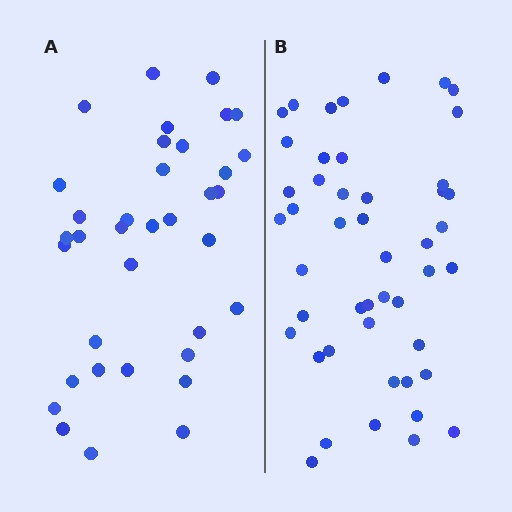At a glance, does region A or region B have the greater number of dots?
Region B (the right region) has more dots.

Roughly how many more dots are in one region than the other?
Region B has roughly 12 or so more dots than region A.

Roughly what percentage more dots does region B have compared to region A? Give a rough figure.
About 30% more.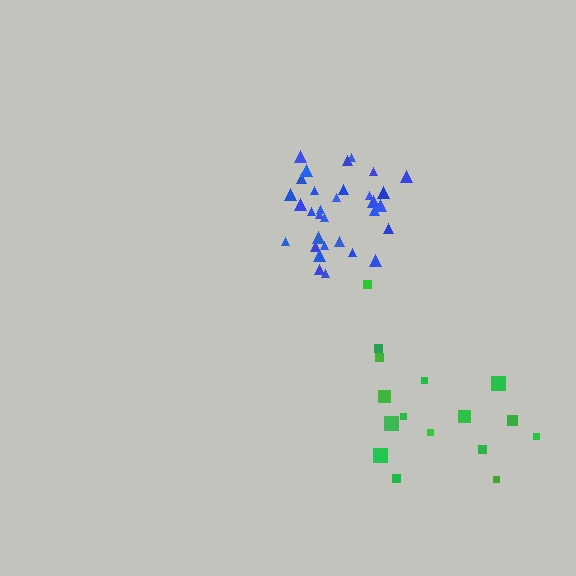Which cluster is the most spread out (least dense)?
Green.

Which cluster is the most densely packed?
Blue.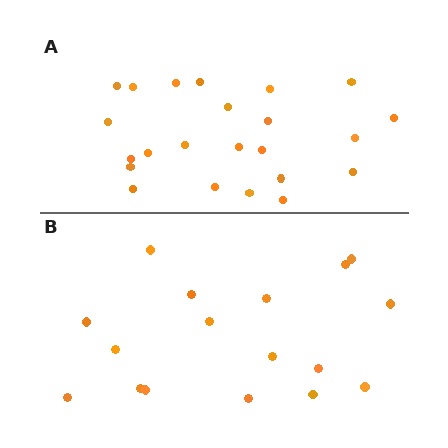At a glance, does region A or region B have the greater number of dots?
Region A (the top region) has more dots.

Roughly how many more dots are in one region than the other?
Region A has about 6 more dots than region B.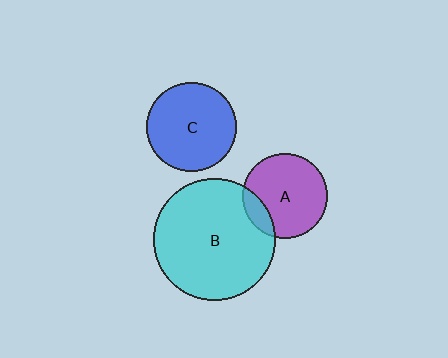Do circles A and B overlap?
Yes.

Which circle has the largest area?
Circle B (cyan).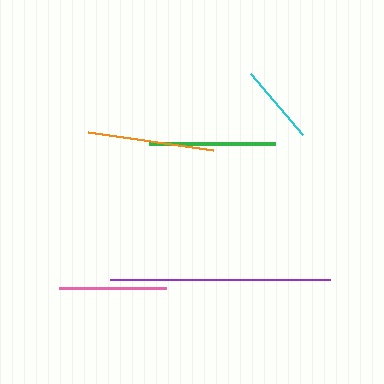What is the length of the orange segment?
The orange segment is approximately 126 pixels long.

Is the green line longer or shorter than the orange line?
The orange line is longer than the green line.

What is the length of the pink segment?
The pink segment is approximately 107 pixels long.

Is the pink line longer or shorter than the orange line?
The orange line is longer than the pink line.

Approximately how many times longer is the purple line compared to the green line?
The purple line is approximately 1.8 times the length of the green line.